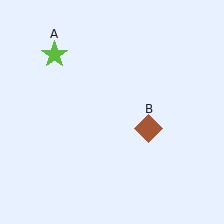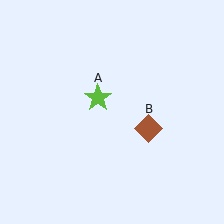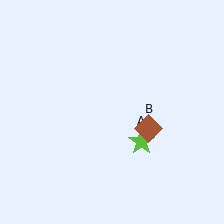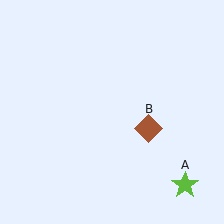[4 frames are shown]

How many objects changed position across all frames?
1 object changed position: lime star (object A).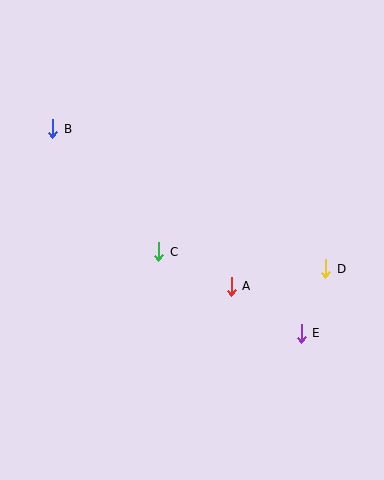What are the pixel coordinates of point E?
Point E is at (301, 333).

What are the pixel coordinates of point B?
Point B is at (53, 129).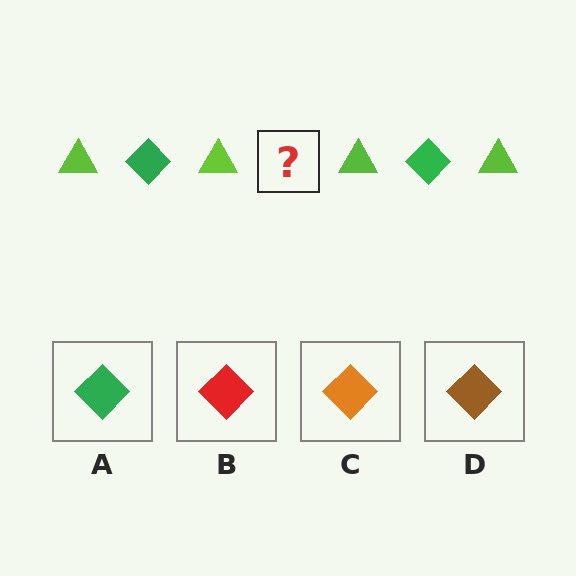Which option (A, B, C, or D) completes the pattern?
A.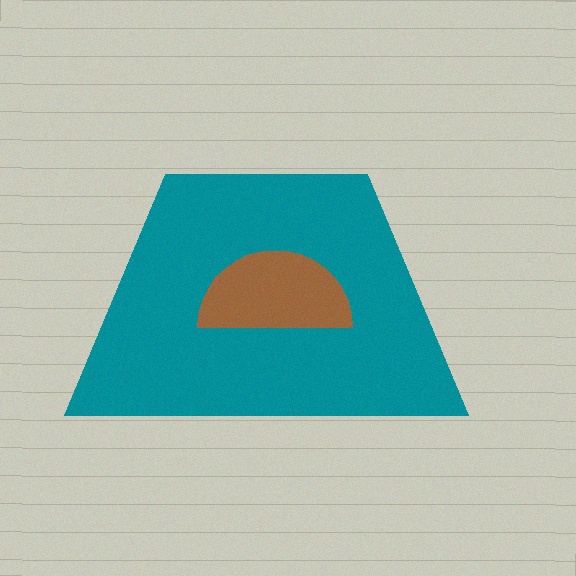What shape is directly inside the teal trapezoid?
The brown semicircle.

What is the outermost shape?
The teal trapezoid.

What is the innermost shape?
The brown semicircle.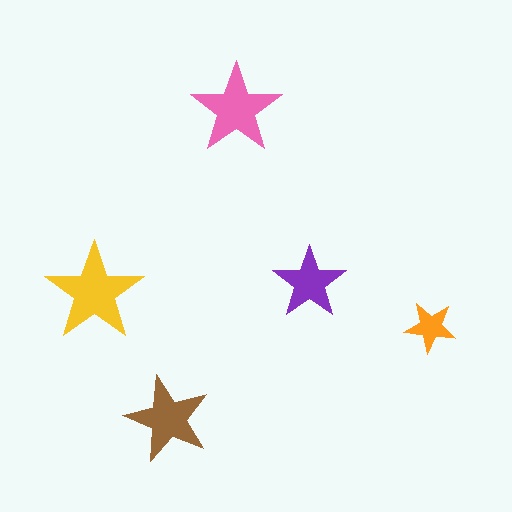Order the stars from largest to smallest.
the yellow one, the pink one, the brown one, the purple one, the orange one.